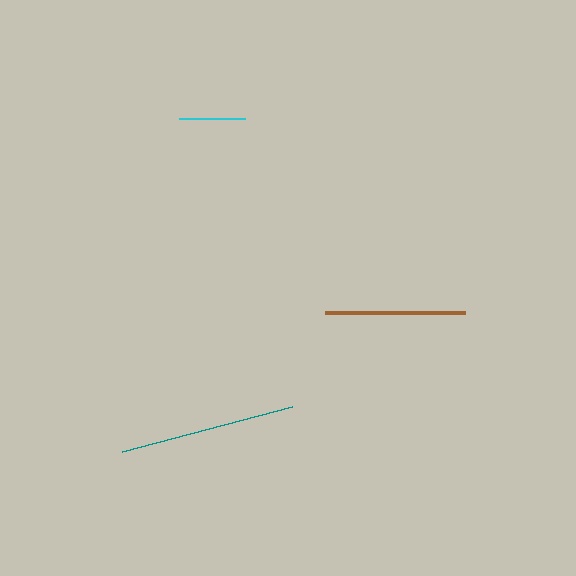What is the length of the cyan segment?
The cyan segment is approximately 66 pixels long.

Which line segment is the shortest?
The cyan line is the shortest at approximately 66 pixels.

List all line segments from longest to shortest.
From longest to shortest: teal, brown, cyan.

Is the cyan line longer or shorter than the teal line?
The teal line is longer than the cyan line.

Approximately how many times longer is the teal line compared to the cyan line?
The teal line is approximately 2.7 times the length of the cyan line.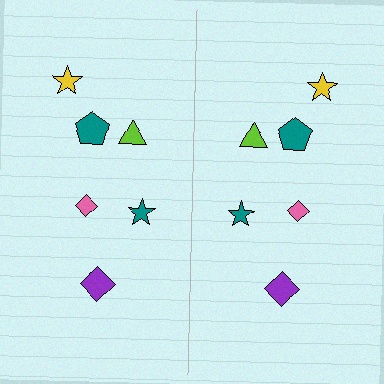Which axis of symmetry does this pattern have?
The pattern has a vertical axis of symmetry running through the center of the image.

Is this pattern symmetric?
Yes, this pattern has bilateral (reflection) symmetry.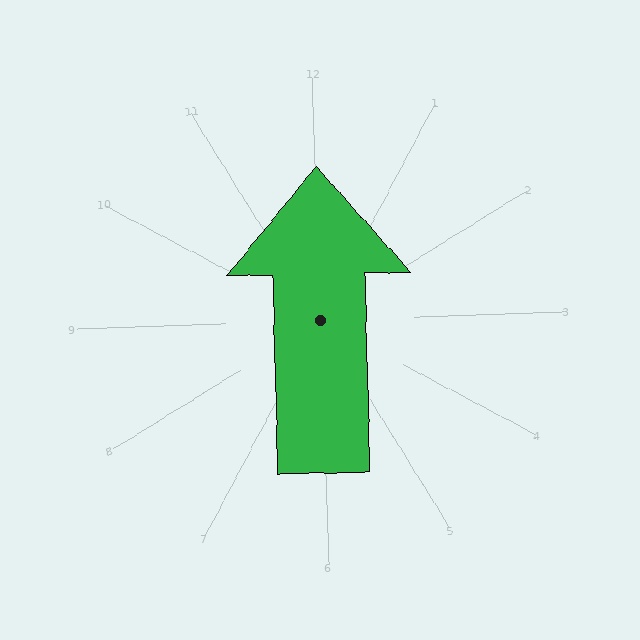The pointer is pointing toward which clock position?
Roughly 12 o'clock.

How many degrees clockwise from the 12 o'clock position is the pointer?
Approximately 1 degrees.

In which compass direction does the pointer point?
North.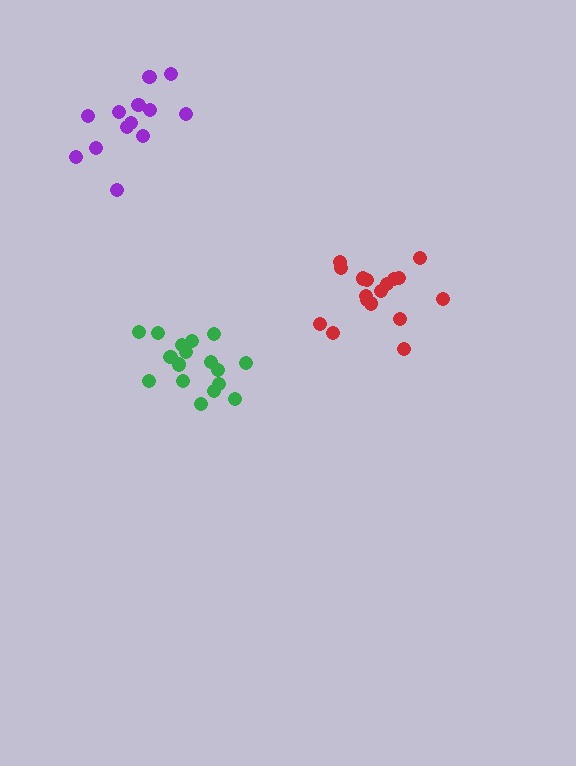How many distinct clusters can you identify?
There are 3 distinct clusters.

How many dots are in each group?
Group 1: 17 dots, Group 2: 13 dots, Group 3: 17 dots (47 total).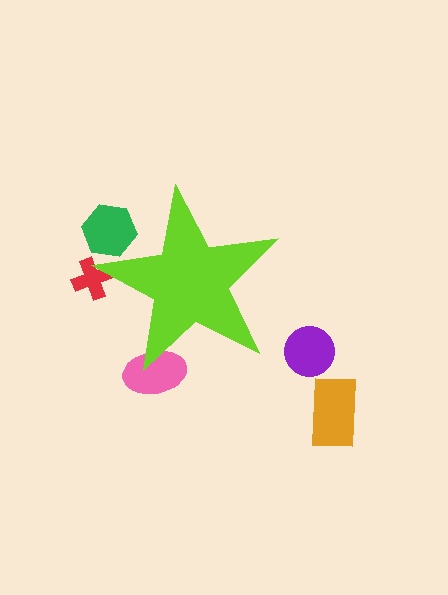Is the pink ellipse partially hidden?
Yes, the pink ellipse is partially hidden behind the lime star.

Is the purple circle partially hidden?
No, the purple circle is fully visible.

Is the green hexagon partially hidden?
Yes, the green hexagon is partially hidden behind the lime star.